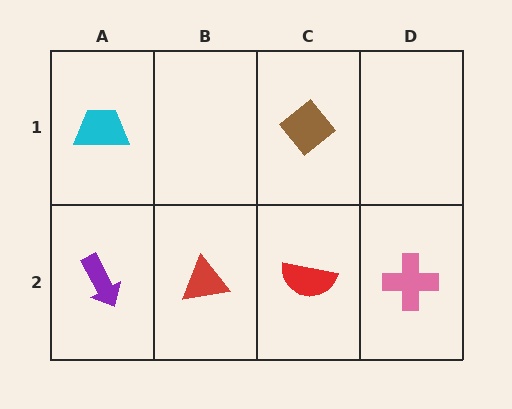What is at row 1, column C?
A brown diamond.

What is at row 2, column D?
A pink cross.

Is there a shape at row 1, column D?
No, that cell is empty.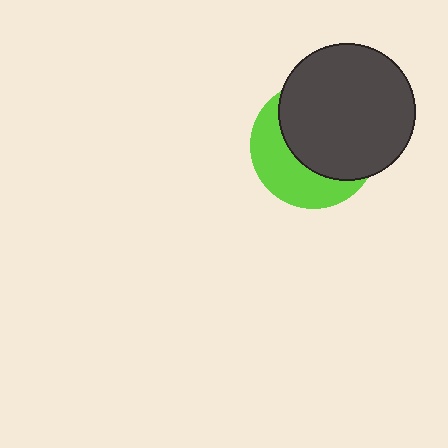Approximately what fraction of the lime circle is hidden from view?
Roughly 60% of the lime circle is hidden behind the dark gray circle.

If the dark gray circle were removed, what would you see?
You would see the complete lime circle.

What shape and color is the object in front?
The object in front is a dark gray circle.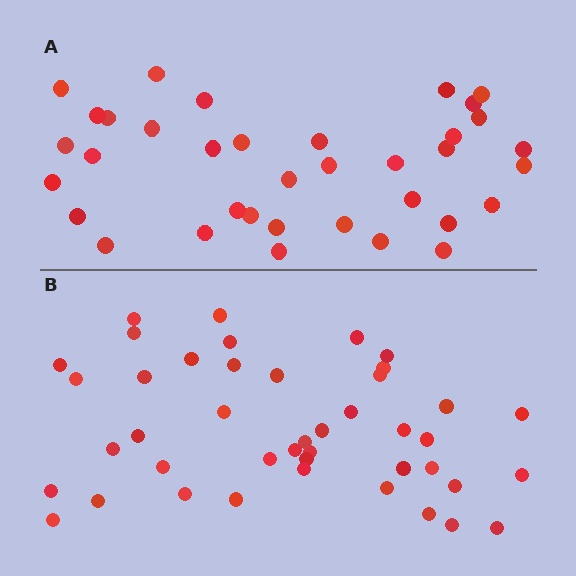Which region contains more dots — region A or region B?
Region B (the bottom region) has more dots.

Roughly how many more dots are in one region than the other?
Region B has roughly 8 or so more dots than region A.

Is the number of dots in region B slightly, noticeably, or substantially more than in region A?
Region B has only slightly more — the two regions are fairly close. The ratio is roughly 1.2 to 1.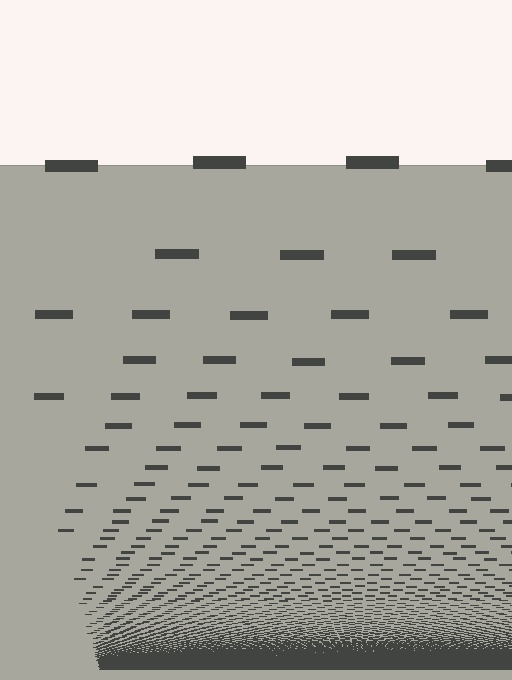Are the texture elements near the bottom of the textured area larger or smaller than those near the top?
Smaller. The gradient is inverted — elements near the bottom are smaller and denser.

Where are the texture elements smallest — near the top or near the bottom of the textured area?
Near the bottom.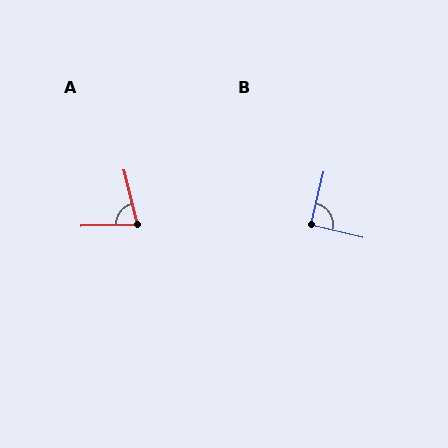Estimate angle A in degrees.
Approximately 78 degrees.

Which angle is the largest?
B, at approximately 91 degrees.